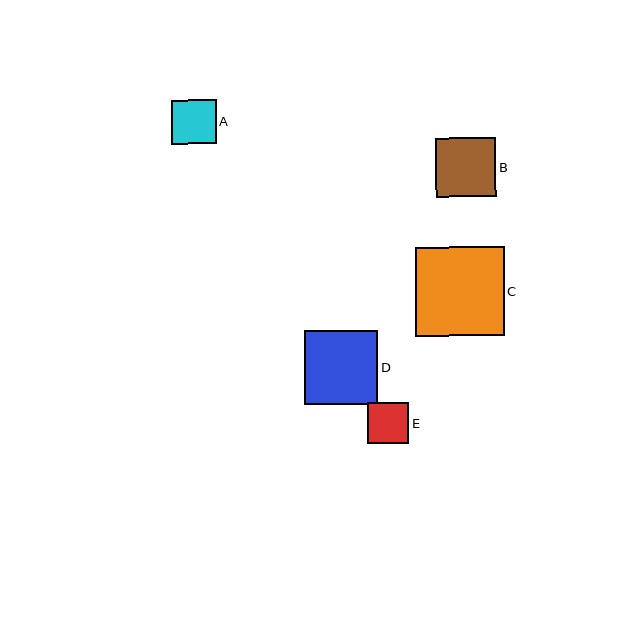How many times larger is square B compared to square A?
Square B is approximately 1.3 times the size of square A.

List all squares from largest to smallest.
From largest to smallest: C, D, B, A, E.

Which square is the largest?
Square C is the largest with a size of approximately 88 pixels.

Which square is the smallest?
Square E is the smallest with a size of approximately 41 pixels.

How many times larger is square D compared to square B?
Square D is approximately 1.2 times the size of square B.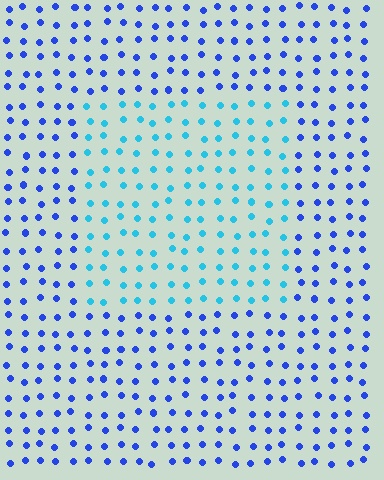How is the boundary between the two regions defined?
The boundary is defined purely by a slight shift in hue (about 40 degrees). Spacing, size, and orientation are identical on both sides.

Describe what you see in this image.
The image is filled with small blue elements in a uniform arrangement. A rectangle-shaped region is visible where the elements are tinted to a slightly different hue, forming a subtle color boundary.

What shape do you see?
I see a rectangle.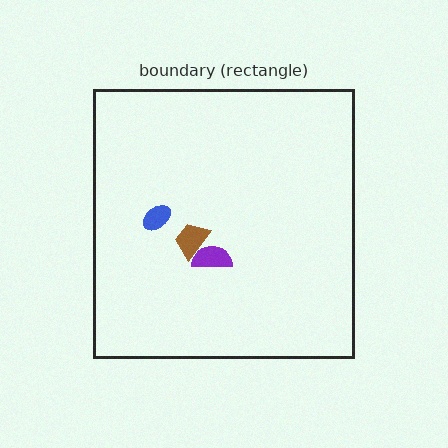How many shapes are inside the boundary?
3 inside, 0 outside.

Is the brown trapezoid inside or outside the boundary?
Inside.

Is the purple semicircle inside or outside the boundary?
Inside.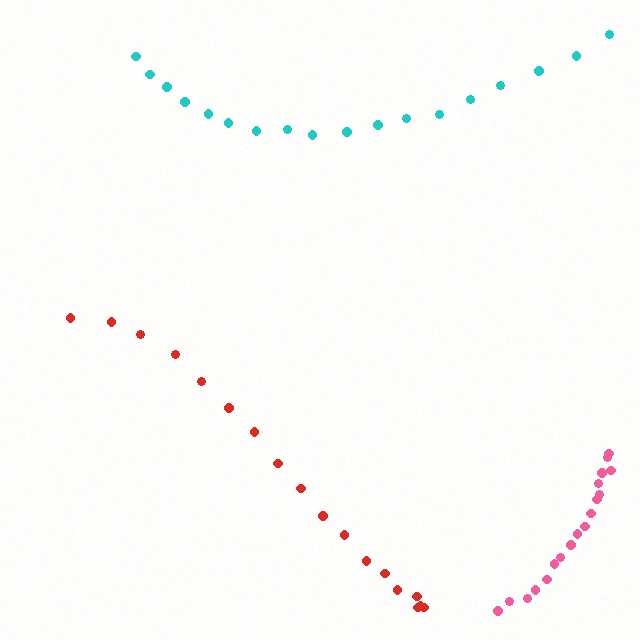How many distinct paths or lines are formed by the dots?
There are 3 distinct paths.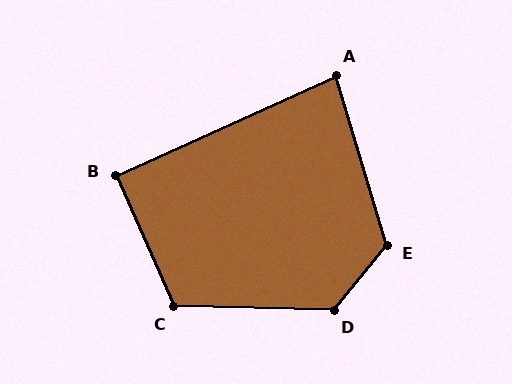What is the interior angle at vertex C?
Approximately 115 degrees (obtuse).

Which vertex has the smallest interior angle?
A, at approximately 82 degrees.